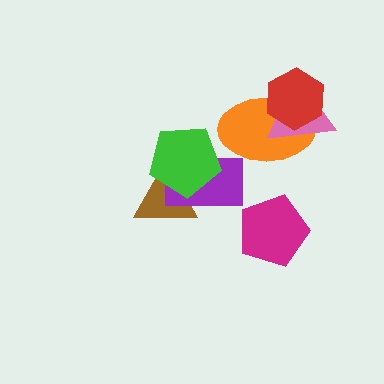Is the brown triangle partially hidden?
Yes, it is partially covered by another shape.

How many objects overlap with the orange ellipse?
2 objects overlap with the orange ellipse.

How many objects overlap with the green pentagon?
2 objects overlap with the green pentagon.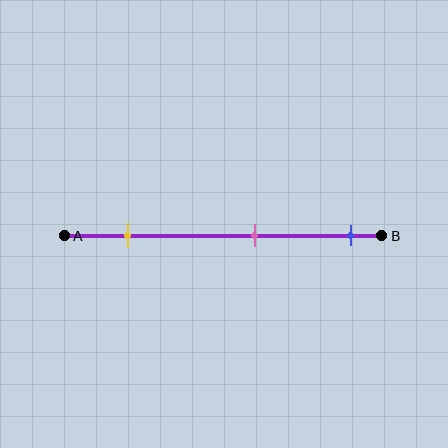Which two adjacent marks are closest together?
The pink and blue marks are the closest adjacent pair.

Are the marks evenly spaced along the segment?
Yes, the marks are approximately evenly spaced.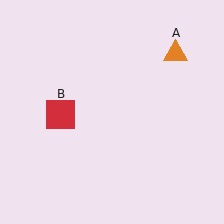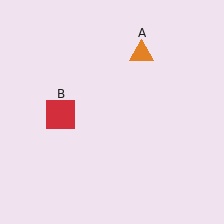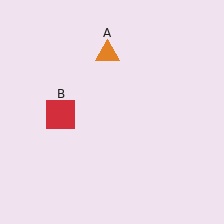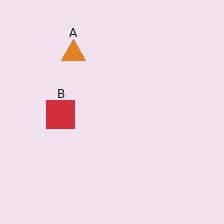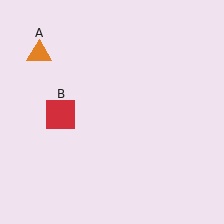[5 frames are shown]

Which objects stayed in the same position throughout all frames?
Red square (object B) remained stationary.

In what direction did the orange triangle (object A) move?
The orange triangle (object A) moved left.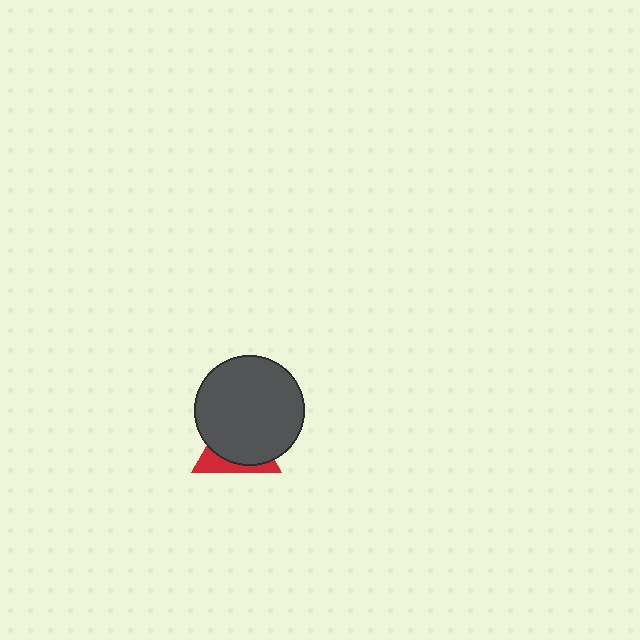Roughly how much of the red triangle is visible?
A small part of it is visible (roughly 30%).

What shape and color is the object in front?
The object in front is a dark gray circle.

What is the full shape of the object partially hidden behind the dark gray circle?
The partially hidden object is a red triangle.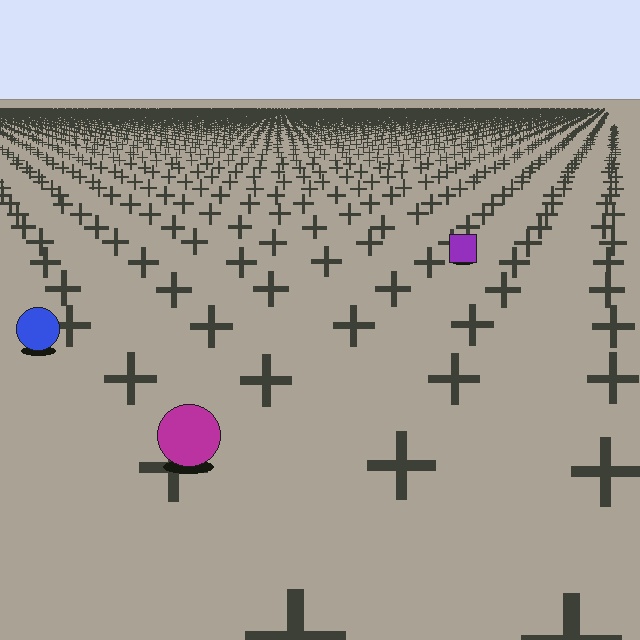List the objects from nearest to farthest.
From nearest to farthest: the magenta circle, the blue circle, the purple square.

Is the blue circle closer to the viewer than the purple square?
Yes. The blue circle is closer — you can tell from the texture gradient: the ground texture is coarser near it.